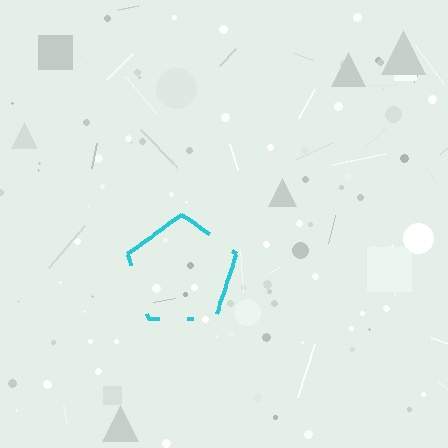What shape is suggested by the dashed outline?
The dashed outline suggests a pentagon.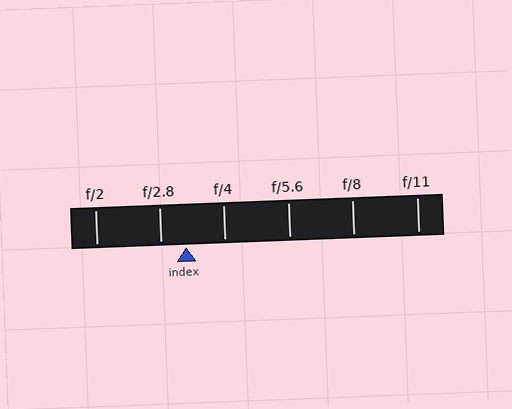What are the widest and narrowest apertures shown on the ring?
The widest aperture shown is f/2 and the narrowest is f/11.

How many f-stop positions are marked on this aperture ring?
There are 6 f-stop positions marked.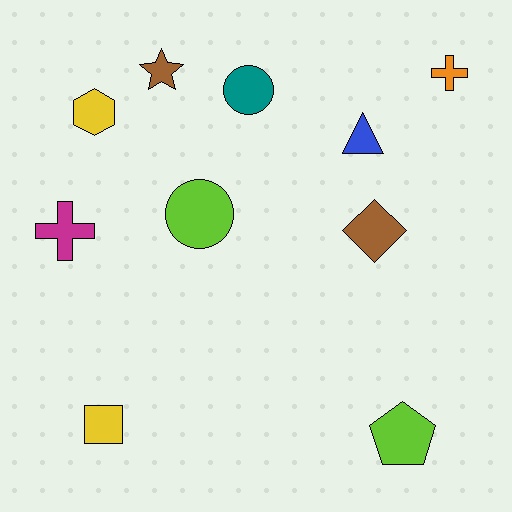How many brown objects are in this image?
There are 2 brown objects.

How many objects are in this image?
There are 10 objects.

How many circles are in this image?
There are 2 circles.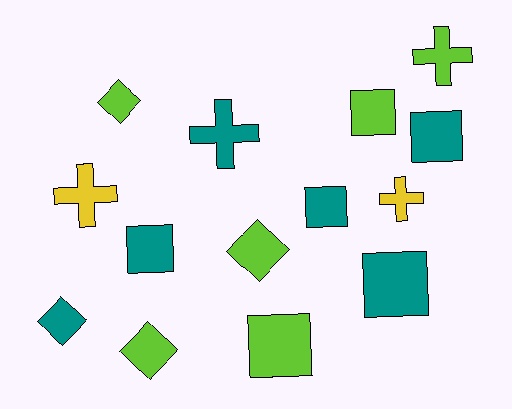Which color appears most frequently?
Teal, with 6 objects.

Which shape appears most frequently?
Square, with 6 objects.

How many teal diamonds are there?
There is 1 teal diamond.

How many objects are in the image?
There are 14 objects.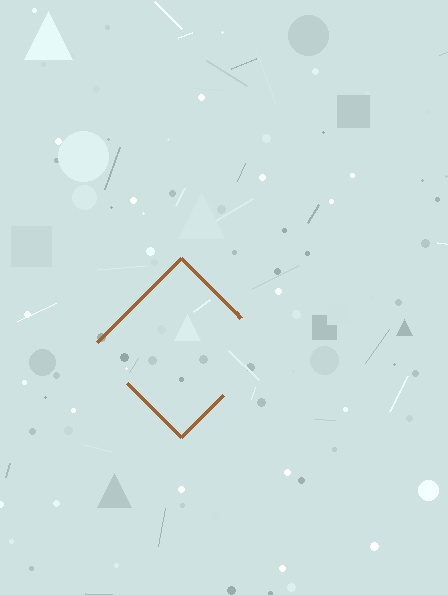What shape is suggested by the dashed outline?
The dashed outline suggests a diamond.